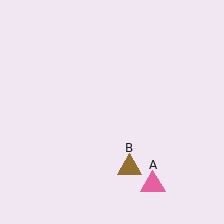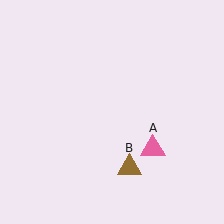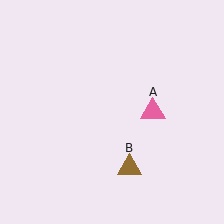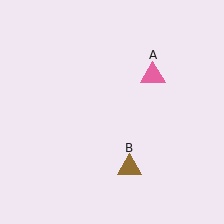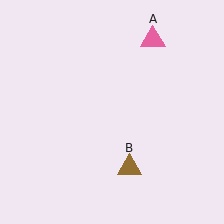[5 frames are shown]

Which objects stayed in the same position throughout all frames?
Brown triangle (object B) remained stationary.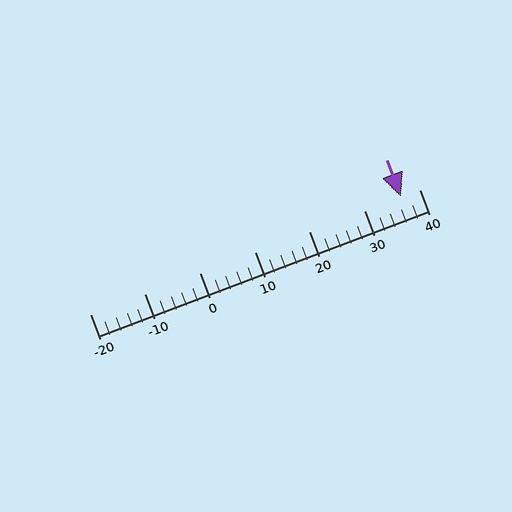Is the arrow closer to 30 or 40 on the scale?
The arrow is closer to 40.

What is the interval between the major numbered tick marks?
The major tick marks are spaced 10 units apart.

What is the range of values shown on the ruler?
The ruler shows values from -20 to 40.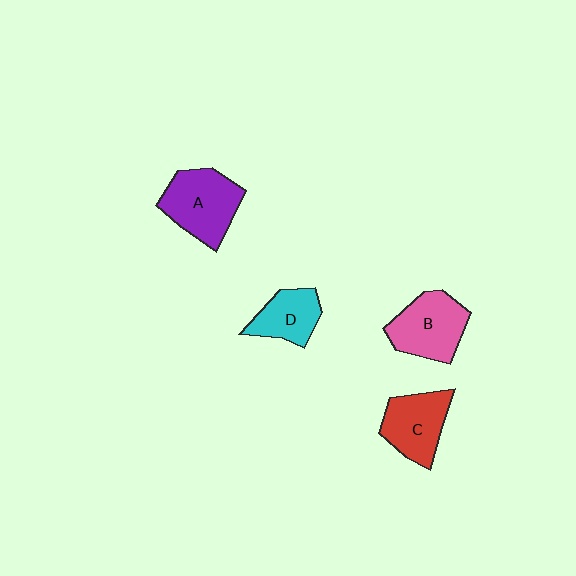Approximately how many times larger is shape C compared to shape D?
Approximately 1.3 times.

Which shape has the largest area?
Shape A (purple).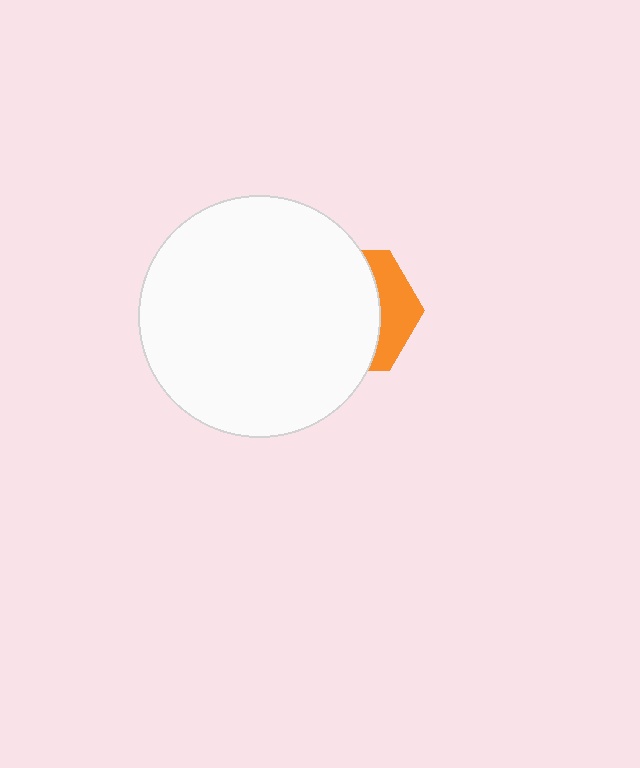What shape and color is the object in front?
The object in front is a white circle.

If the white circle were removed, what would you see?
You would see the complete orange hexagon.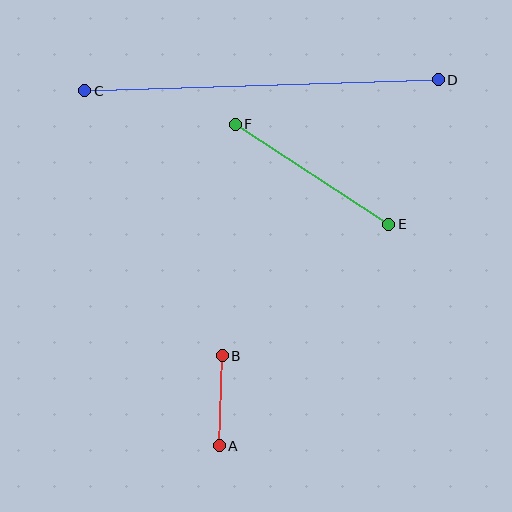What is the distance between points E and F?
The distance is approximately 183 pixels.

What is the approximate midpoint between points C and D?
The midpoint is at approximately (262, 85) pixels.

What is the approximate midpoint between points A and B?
The midpoint is at approximately (221, 401) pixels.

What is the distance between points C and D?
The distance is approximately 354 pixels.